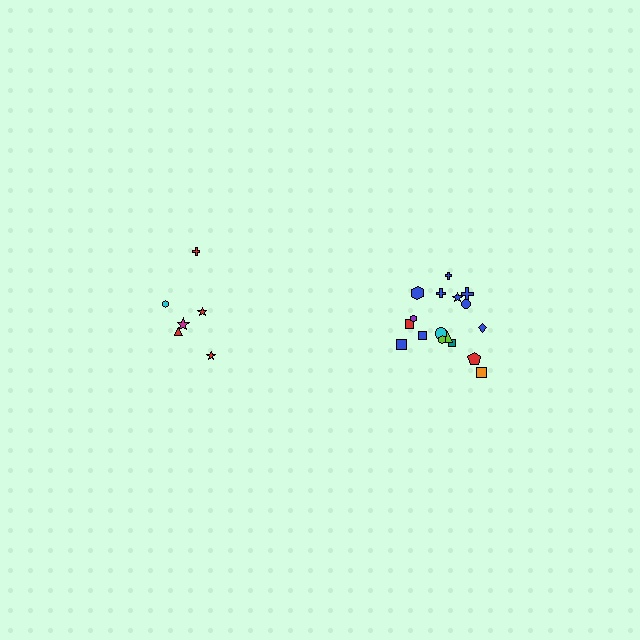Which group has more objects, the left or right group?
The right group.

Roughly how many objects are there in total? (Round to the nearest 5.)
Roughly 25 objects in total.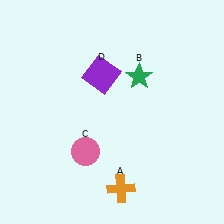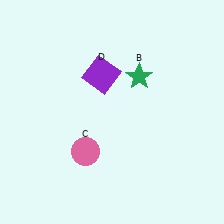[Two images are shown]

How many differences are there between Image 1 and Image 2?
There is 1 difference between the two images.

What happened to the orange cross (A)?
The orange cross (A) was removed in Image 2. It was in the bottom-right area of Image 1.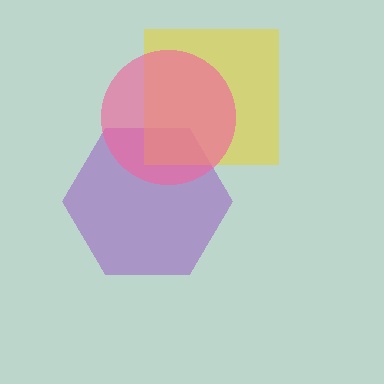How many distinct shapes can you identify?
There are 3 distinct shapes: a purple hexagon, a yellow square, a pink circle.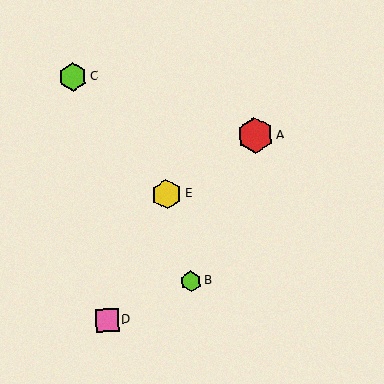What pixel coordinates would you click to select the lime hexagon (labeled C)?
Click at (73, 77) to select the lime hexagon C.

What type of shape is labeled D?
Shape D is a pink square.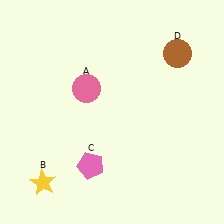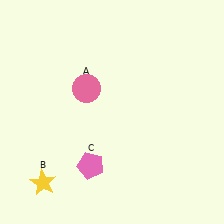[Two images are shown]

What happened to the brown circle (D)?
The brown circle (D) was removed in Image 2. It was in the top-right area of Image 1.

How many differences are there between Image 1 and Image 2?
There is 1 difference between the two images.